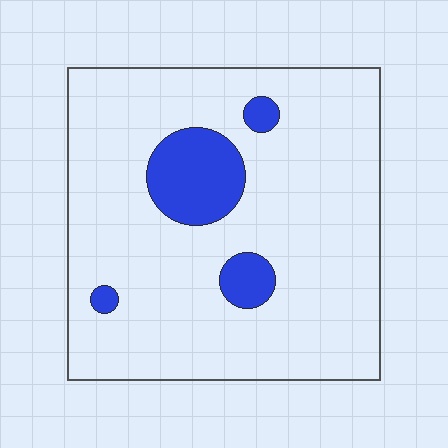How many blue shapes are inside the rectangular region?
4.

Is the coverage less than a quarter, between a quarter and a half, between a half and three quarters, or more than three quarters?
Less than a quarter.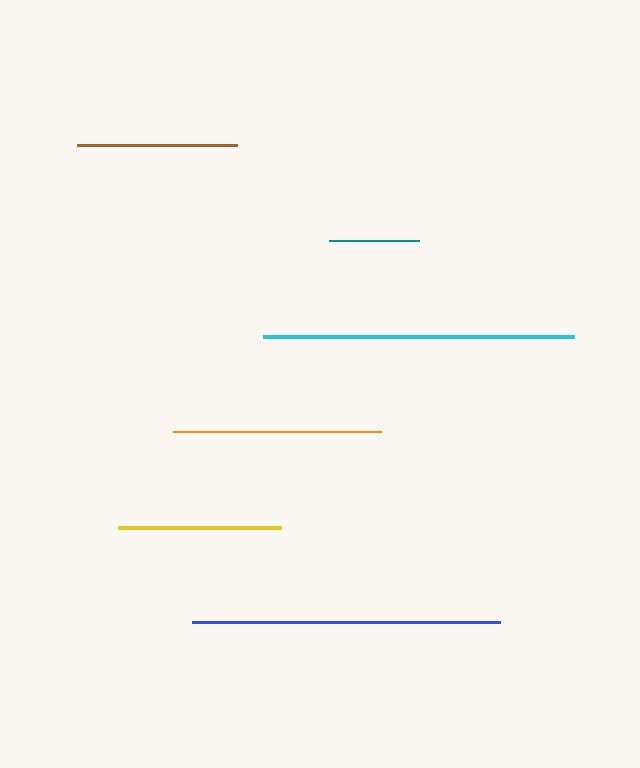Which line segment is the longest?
The cyan line is the longest at approximately 312 pixels.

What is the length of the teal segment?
The teal segment is approximately 90 pixels long.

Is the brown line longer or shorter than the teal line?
The brown line is longer than the teal line.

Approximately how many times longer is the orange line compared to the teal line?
The orange line is approximately 2.3 times the length of the teal line.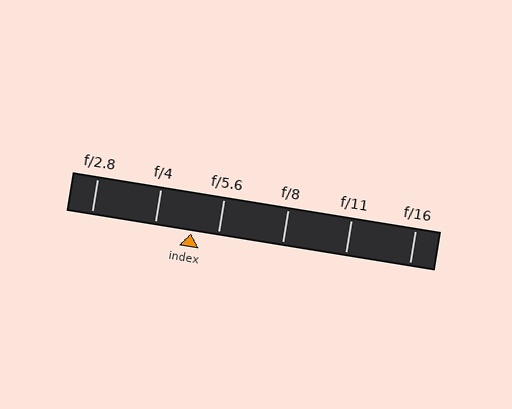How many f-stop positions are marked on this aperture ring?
There are 6 f-stop positions marked.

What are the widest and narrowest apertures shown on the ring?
The widest aperture shown is f/2.8 and the narrowest is f/16.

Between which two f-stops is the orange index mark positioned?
The index mark is between f/4 and f/5.6.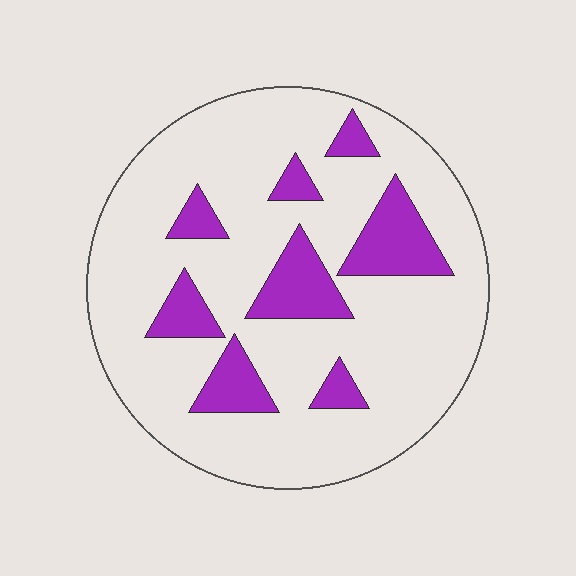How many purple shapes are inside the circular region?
8.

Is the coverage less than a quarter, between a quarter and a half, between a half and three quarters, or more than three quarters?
Less than a quarter.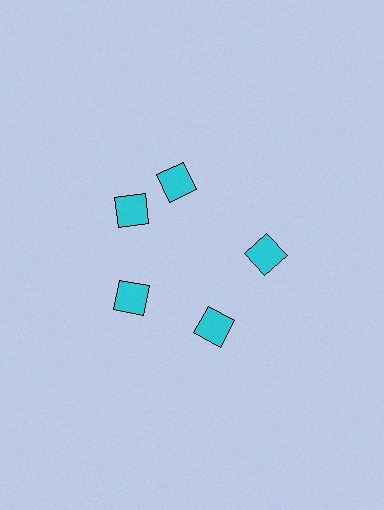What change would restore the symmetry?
The symmetry would be restored by rotating it back into even spacing with its neighbors so that all 5 diamonds sit at equal angles and equal distance from the center.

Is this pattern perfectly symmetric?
No. The 5 cyan diamonds are arranged in a ring, but one element near the 1 o'clock position is rotated out of alignment along the ring, breaking the 5-fold rotational symmetry.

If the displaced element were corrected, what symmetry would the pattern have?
It would have 5-fold rotational symmetry — the pattern would map onto itself every 72 degrees.